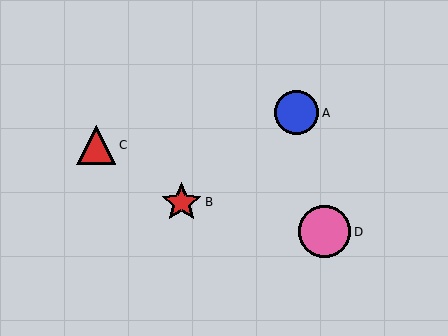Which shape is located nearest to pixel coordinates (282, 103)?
The blue circle (labeled A) at (297, 113) is nearest to that location.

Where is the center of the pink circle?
The center of the pink circle is at (324, 232).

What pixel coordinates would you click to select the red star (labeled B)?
Click at (181, 202) to select the red star B.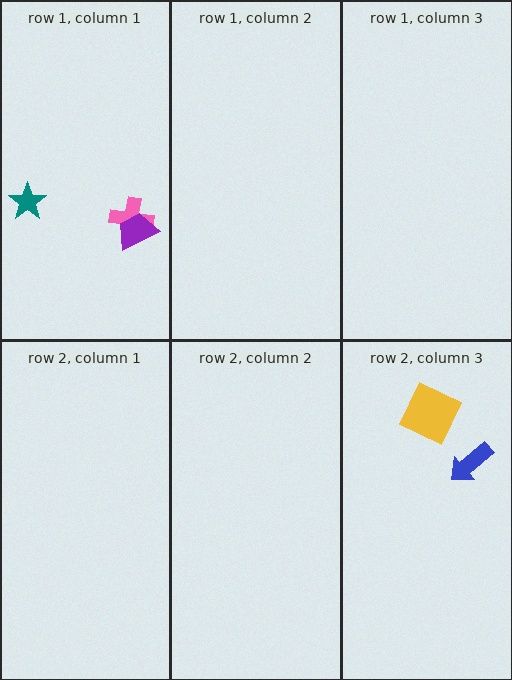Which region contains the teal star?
The row 1, column 1 region.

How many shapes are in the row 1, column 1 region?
3.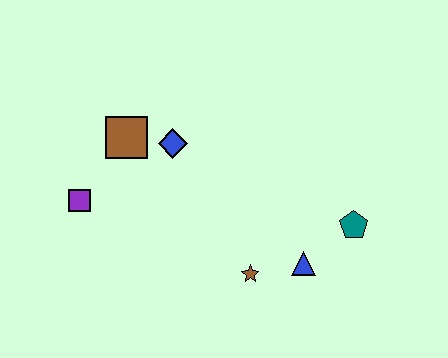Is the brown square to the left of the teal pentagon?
Yes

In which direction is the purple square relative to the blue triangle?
The purple square is to the left of the blue triangle.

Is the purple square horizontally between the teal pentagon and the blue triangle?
No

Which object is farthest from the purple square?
The teal pentagon is farthest from the purple square.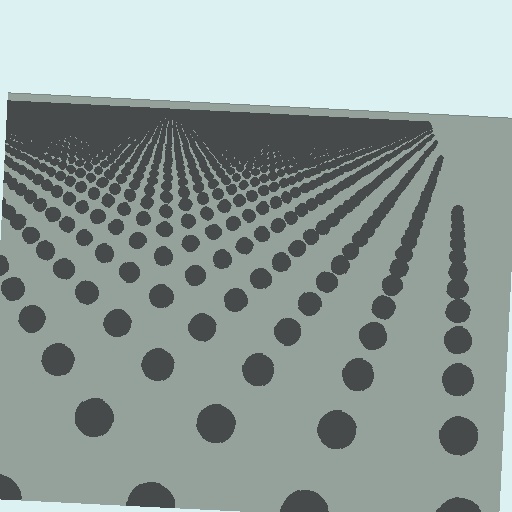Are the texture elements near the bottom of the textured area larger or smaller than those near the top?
Larger. Near the bottom, elements are closer to the viewer and appear at a bigger on-screen size.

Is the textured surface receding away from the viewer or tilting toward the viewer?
The surface is receding away from the viewer. Texture elements get smaller and denser toward the top.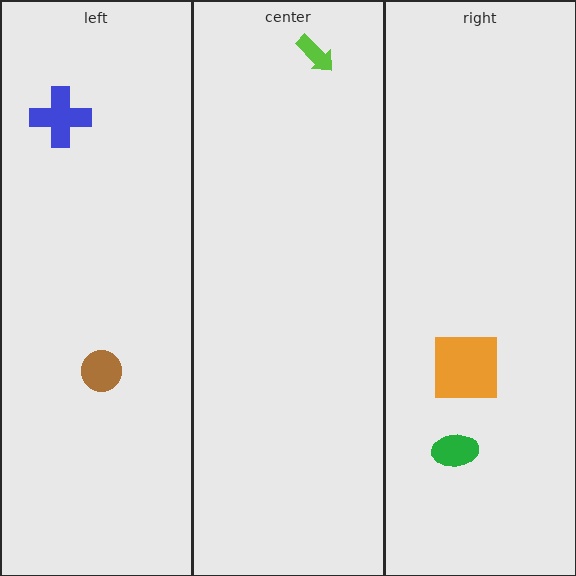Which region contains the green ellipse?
The right region.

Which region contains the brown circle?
The left region.